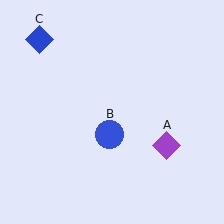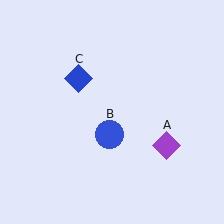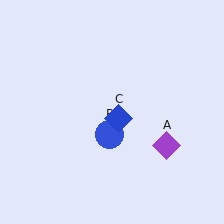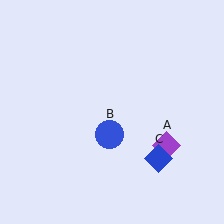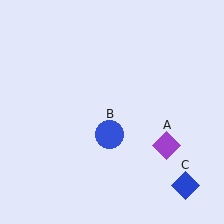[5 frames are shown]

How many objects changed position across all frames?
1 object changed position: blue diamond (object C).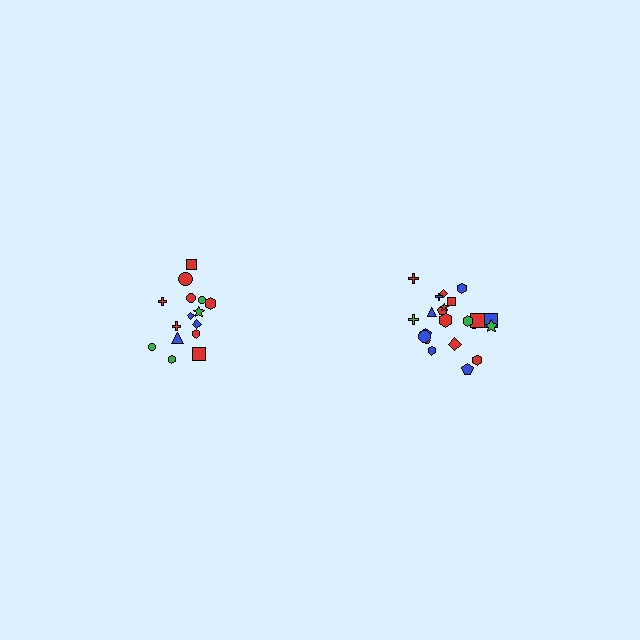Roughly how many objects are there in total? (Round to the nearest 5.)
Roughly 35 objects in total.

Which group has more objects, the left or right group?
The right group.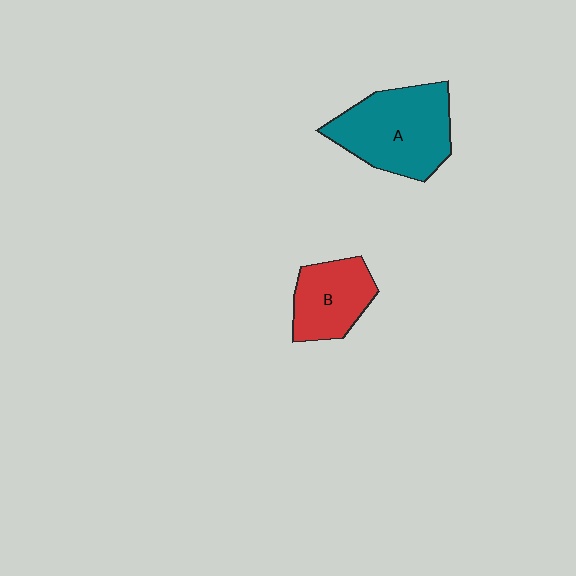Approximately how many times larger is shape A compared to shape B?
Approximately 1.6 times.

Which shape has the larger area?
Shape A (teal).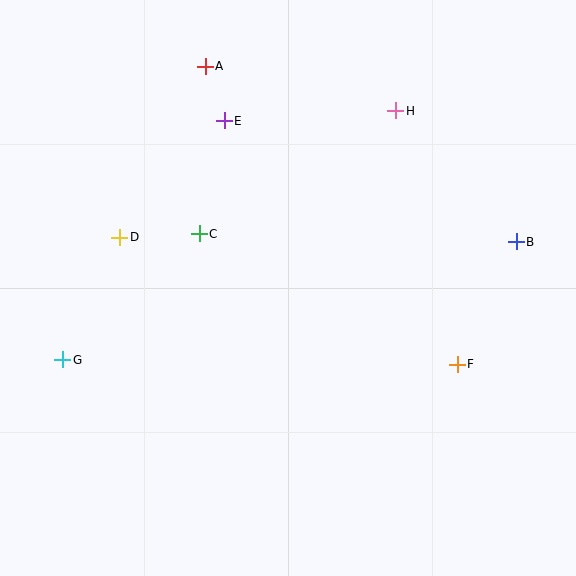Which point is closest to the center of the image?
Point C at (199, 234) is closest to the center.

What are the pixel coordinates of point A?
Point A is at (205, 66).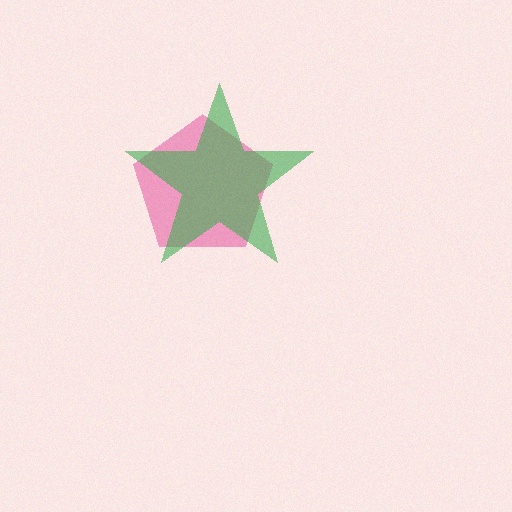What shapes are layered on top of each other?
The layered shapes are: a pink pentagon, a green star.